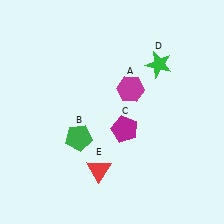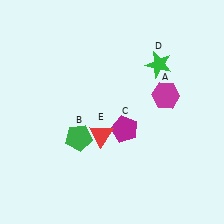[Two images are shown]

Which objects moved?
The objects that moved are: the magenta hexagon (A), the red triangle (E).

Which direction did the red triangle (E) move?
The red triangle (E) moved up.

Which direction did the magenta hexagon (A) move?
The magenta hexagon (A) moved right.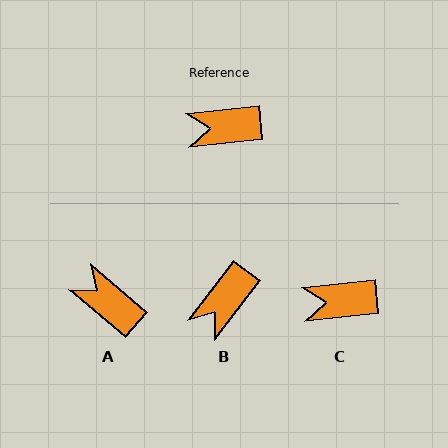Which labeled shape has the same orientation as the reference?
C.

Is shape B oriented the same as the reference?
No, it is off by about 47 degrees.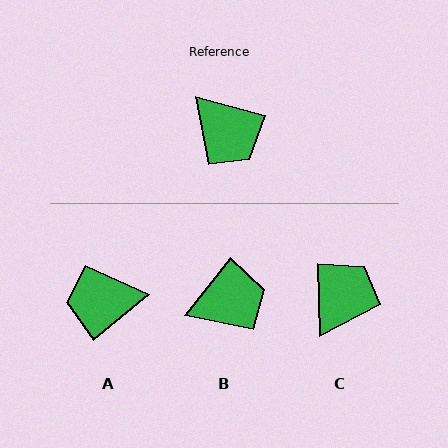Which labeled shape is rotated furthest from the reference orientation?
A, about 125 degrees away.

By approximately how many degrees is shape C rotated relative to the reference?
Approximately 106 degrees counter-clockwise.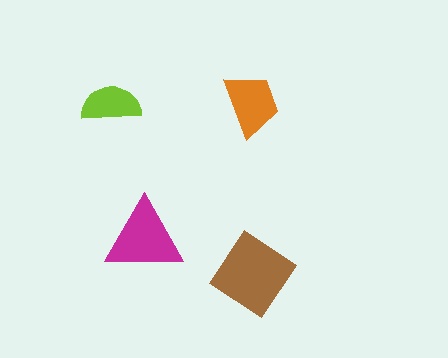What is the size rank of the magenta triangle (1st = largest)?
2nd.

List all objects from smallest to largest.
The lime semicircle, the orange trapezoid, the magenta triangle, the brown diamond.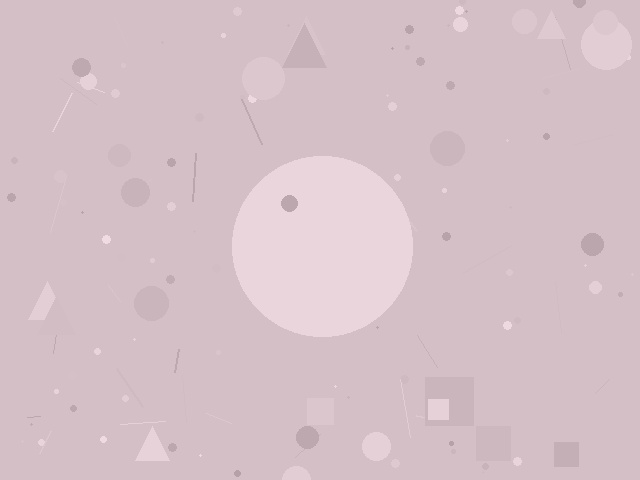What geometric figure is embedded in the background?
A circle is embedded in the background.